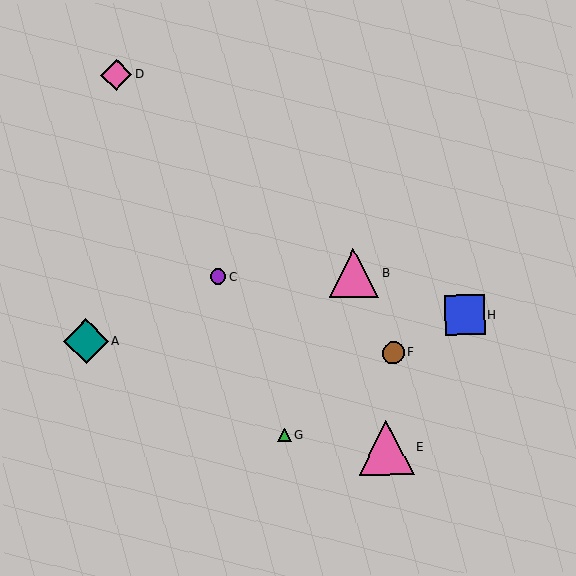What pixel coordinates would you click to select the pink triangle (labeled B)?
Click at (354, 273) to select the pink triangle B.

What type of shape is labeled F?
Shape F is a brown circle.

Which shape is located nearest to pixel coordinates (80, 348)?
The teal diamond (labeled A) at (86, 341) is nearest to that location.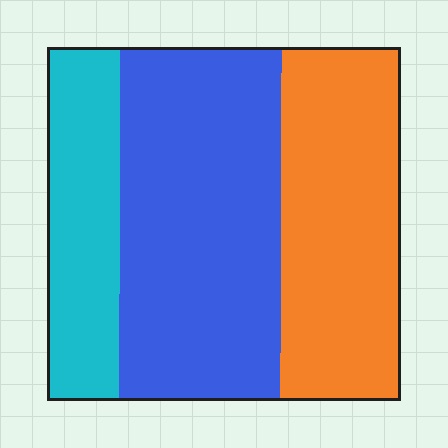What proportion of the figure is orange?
Orange takes up about one third (1/3) of the figure.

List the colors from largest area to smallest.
From largest to smallest: blue, orange, cyan.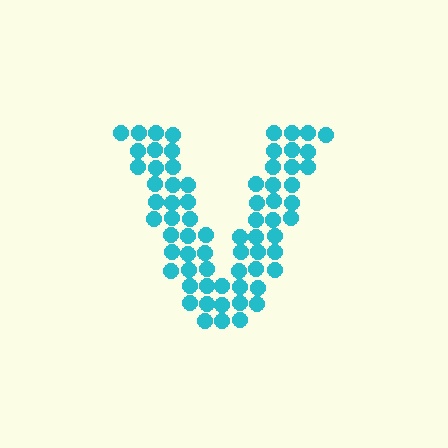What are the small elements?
The small elements are circles.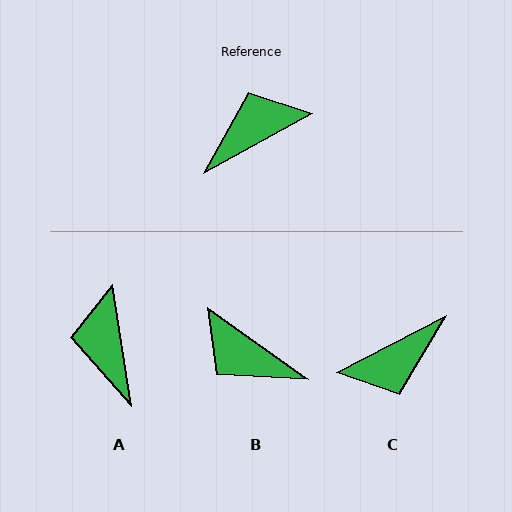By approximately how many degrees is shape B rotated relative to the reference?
Approximately 116 degrees counter-clockwise.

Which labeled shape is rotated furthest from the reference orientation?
C, about 178 degrees away.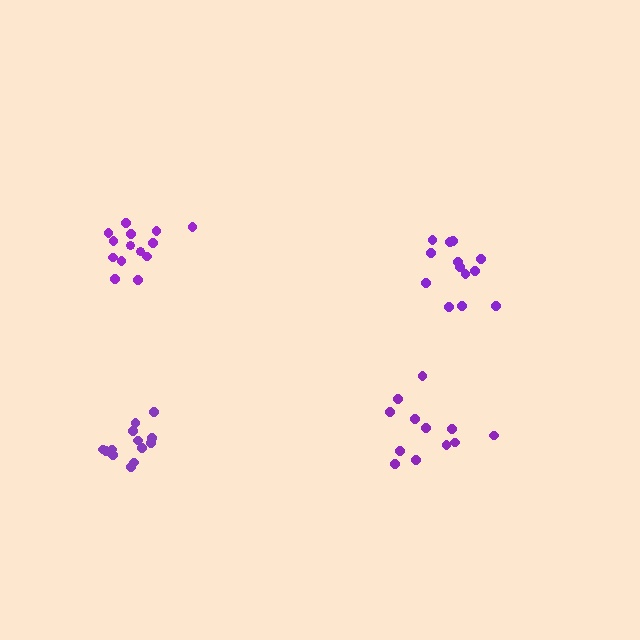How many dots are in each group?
Group 1: 14 dots, Group 2: 13 dots, Group 3: 12 dots, Group 4: 13 dots (52 total).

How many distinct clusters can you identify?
There are 4 distinct clusters.